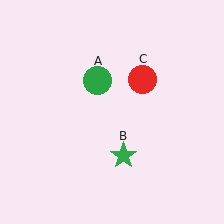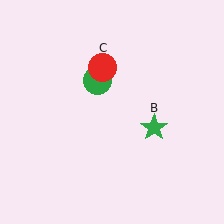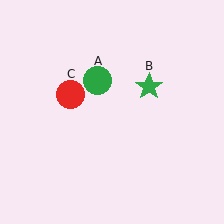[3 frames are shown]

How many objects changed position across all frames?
2 objects changed position: green star (object B), red circle (object C).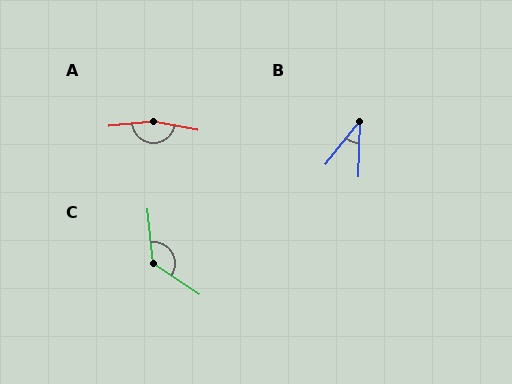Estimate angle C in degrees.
Approximately 130 degrees.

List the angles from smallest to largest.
B (37°), C (130°), A (163°).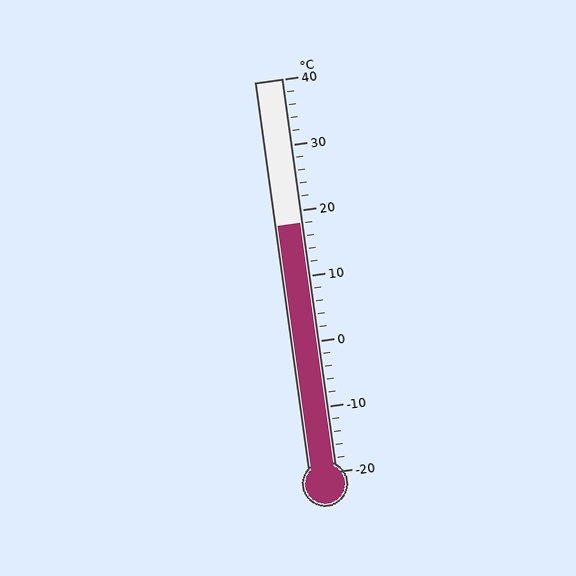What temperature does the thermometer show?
The thermometer shows approximately 18°C.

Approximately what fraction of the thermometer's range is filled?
The thermometer is filled to approximately 65% of its range.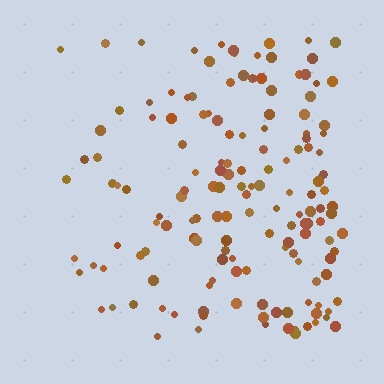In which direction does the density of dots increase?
From left to right, with the right side densest.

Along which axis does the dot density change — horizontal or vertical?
Horizontal.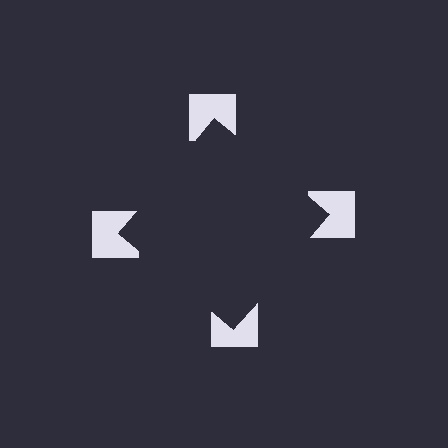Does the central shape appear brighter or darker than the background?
It typically appears slightly darker than the background, even though no actual brightness change is drawn.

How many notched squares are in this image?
There are 4 — one at each vertex of the illusory square.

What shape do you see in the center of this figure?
An illusory square — its edges are inferred from the aligned wedge cuts in the notched squares, not physically drawn.